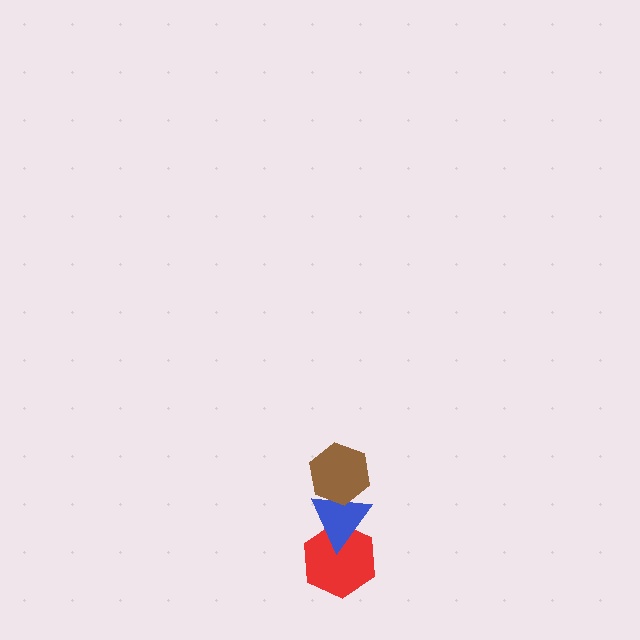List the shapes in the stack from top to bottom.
From top to bottom: the brown hexagon, the blue triangle, the red hexagon.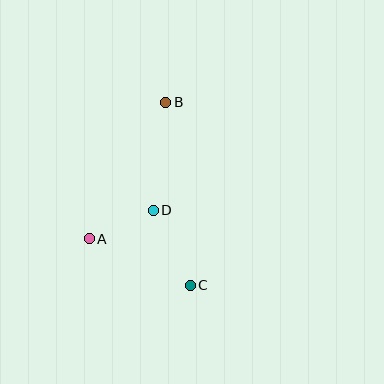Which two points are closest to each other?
Points A and D are closest to each other.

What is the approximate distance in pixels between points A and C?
The distance between A and C is approximately 111 pixels.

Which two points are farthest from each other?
Points B and C are farthest from each other.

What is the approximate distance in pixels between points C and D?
The distance between C and D is approximately 83 pixels.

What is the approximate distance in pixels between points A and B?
The distance between A and B is approximately 157 pixels.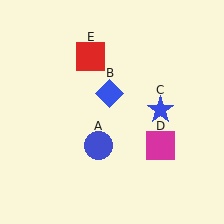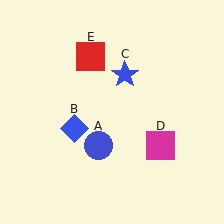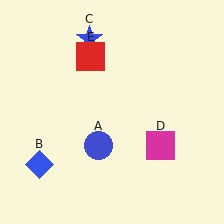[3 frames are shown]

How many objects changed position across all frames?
2 objects changed position: blue diamond (object B), blue star (object C).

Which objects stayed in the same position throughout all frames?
Blue circle (object A) and magenta square (object D) and red square (object E) remained stationary.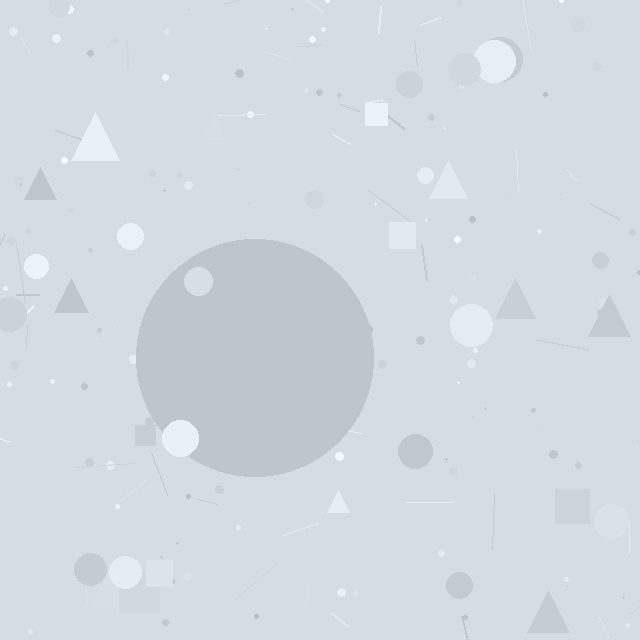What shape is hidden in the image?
A circle is hidden in the image.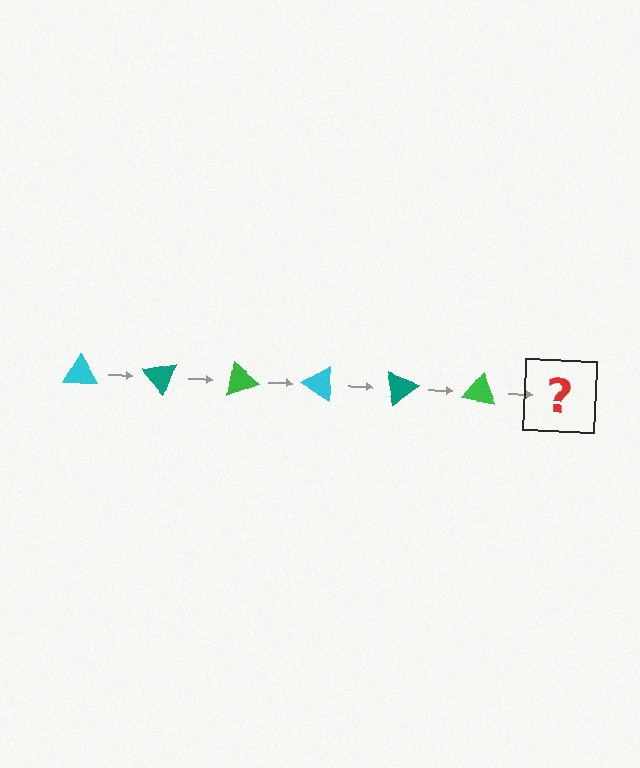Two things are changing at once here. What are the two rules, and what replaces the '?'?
The two rules are that it rotates 50 degrees each step and the color cycles through cyan, teal, and green. The '?' should be a cyan triangle, rotated 300 degrees from the start.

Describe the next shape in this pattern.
It should be a cyan triangle, rotated 300 degrees from the start.